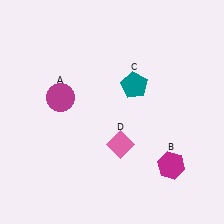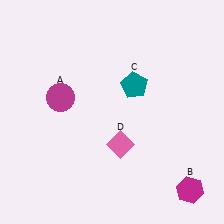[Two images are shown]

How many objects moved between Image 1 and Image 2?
1 object moved between the two images.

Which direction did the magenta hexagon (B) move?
The magenta hexagon (B) moved down.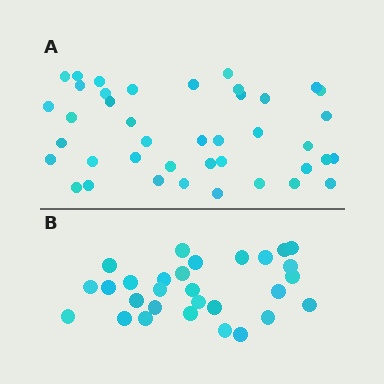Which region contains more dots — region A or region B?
Region A (the top region) has more dots.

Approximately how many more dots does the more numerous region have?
Region A has roughly 12 or so more dots than region B.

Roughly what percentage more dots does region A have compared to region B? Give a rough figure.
About 40% more.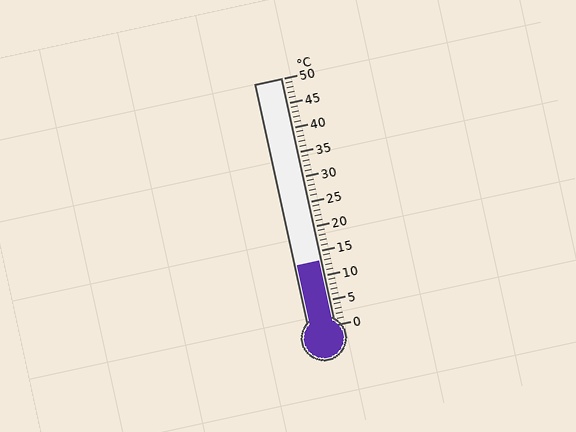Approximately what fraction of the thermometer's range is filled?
The thermometer is filled to approximately 25% of its range.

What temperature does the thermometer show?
The thermometer shows approximately 13°C.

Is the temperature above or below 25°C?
The temperature is below 25°C.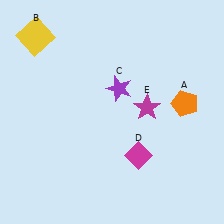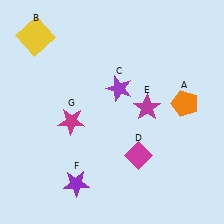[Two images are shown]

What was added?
A purple star (F), a magenta star (G) were added in Image 2.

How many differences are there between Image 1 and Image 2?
There are 2 differences between the two images.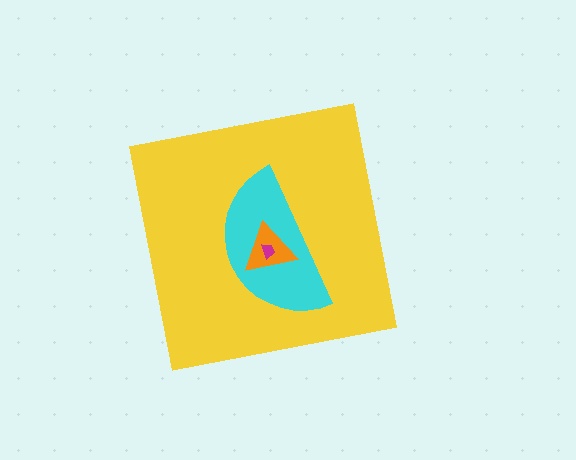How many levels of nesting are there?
4.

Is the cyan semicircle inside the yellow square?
Yes.